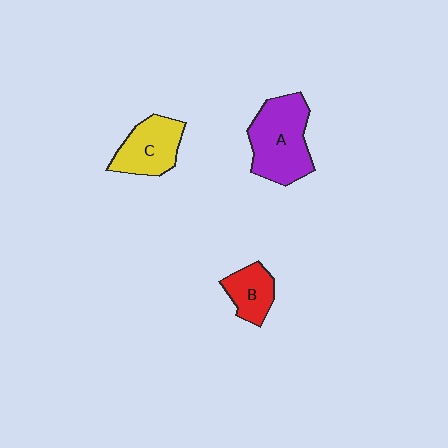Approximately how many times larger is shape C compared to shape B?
Approximately 1.4 times.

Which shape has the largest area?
Shape A (purple).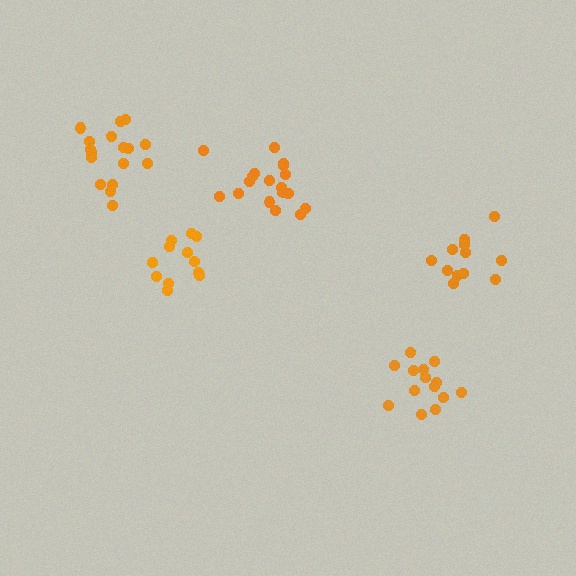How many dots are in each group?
Group 1: 17 dots, Group 2: 12 dots, Group 3: 18 dots, Group 4: 14 dots, Group 5: 12 dots (73 total).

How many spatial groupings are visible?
There are 5 spatial groupings.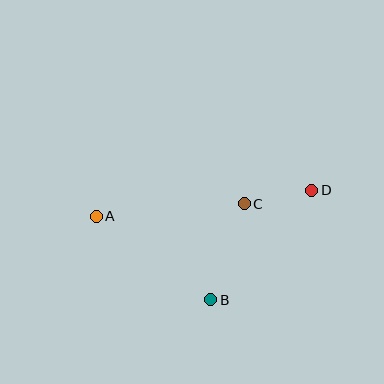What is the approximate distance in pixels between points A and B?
The distance between A and B is approximately 142 pixels.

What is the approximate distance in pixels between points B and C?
The distance between B and C is approximately 102 pixels.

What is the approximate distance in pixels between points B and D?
The distance between B and D is approximately 149 pixels.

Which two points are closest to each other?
Points C and D are closest to each other.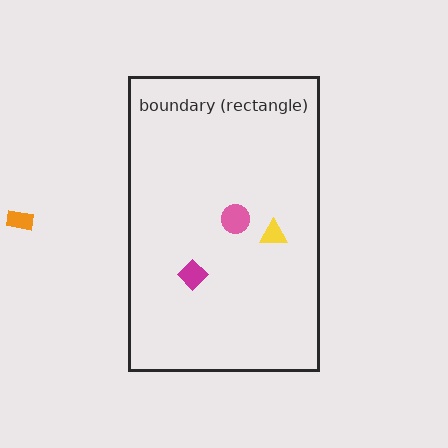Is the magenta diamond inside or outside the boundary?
Inside.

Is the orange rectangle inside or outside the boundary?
Outside.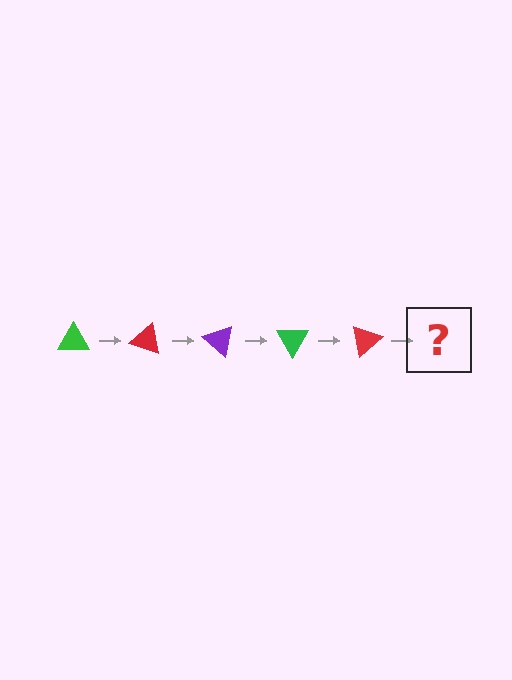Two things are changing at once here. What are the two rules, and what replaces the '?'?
The two rules are that it rotates 20 degrees each step and the color cycles through green, red, and purple. The '?' should be a purple triangle, rotated 100 degrees from the start.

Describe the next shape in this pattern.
It should be a purple triangle, rotated 100 degrees from the start.